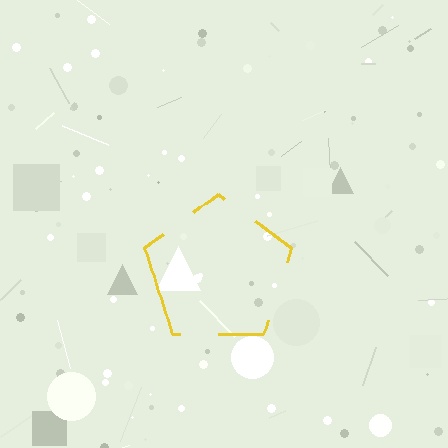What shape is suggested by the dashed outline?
The dashed outline suggests a pentagon.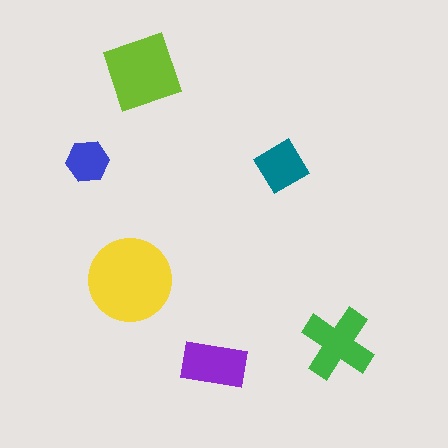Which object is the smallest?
The blue hexagon.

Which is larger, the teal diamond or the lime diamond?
The lime diamond.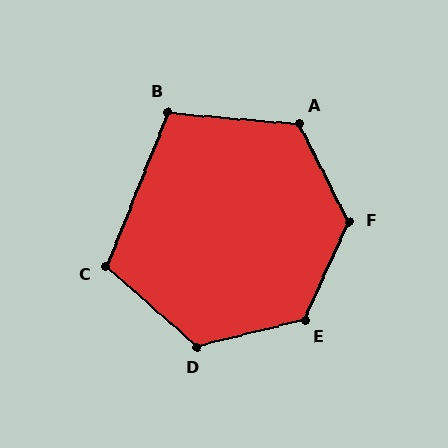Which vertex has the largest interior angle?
F, at approximately 129 degrees.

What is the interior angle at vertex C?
Approximately 110 degrees (obtuse).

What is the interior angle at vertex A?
Approximately 122 degrees (obtuse).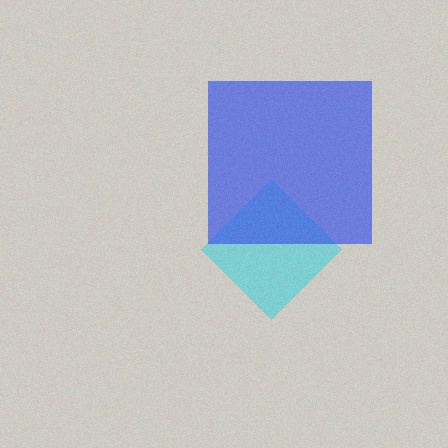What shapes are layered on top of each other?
The layered shapes are: a cyan diamond, a blue square.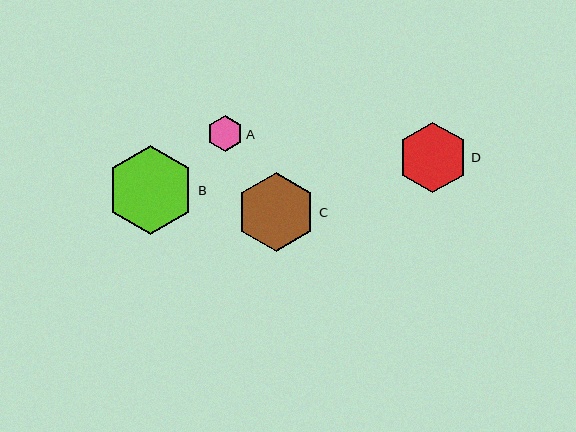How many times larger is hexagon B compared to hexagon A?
Hexagon B is approximately 2.5 times the size of hexagon A.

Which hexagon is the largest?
Hexagon B is the largest with a size of approximately 89 pixels.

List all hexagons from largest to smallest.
From largest to smallest: B, C, D, A.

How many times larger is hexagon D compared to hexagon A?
Hexagon D is approximately 1.9 times the size of hexagon A.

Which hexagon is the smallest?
Hexagon A is the smallest with a size of approximately 36 pixels.